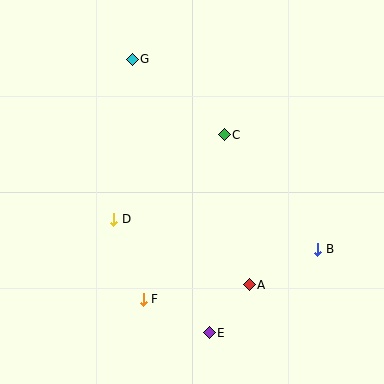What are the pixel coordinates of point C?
Point C is at (224, 135).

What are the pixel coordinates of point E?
Point E is at (209, 333).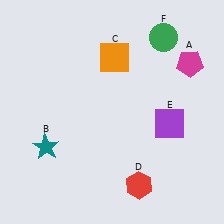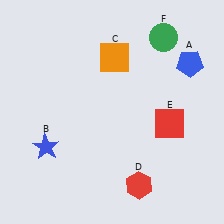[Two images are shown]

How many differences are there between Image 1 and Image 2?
There are 3 differences between the two images.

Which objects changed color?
A changed from magenta to blue. B changed from teal to blue. E changed from purple to red.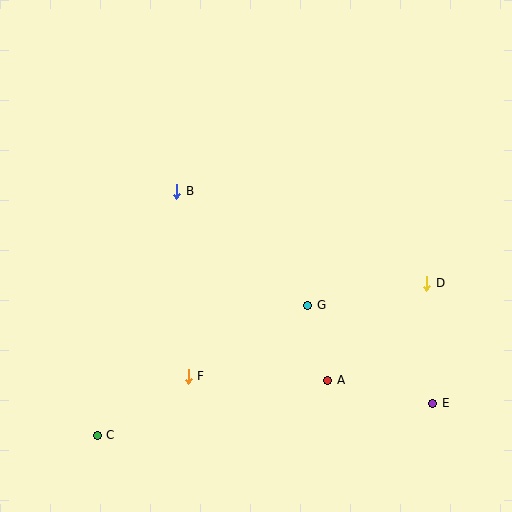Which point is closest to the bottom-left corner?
Point C is closest to the bottom-left corner.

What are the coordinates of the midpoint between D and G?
The midpoint between D and G is at (367, 294).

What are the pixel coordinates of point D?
Point D is at (427, 283).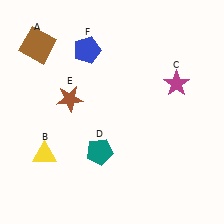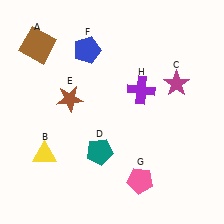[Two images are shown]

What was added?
A pink pentagon (G), a purple cross (H) were added in Image 2.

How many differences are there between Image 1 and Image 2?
There are 2 differences between the two images.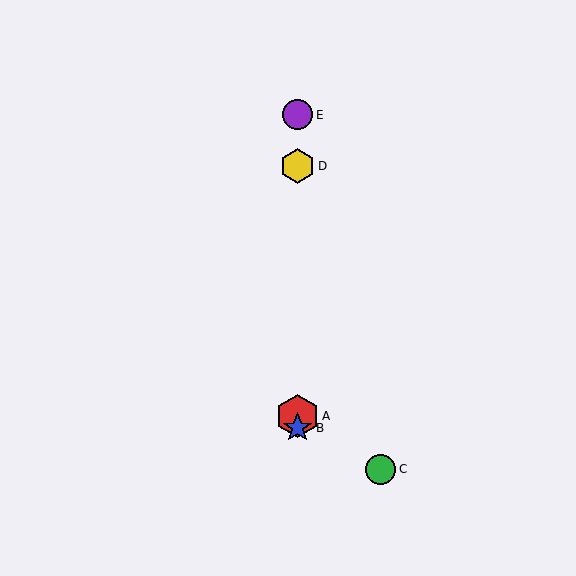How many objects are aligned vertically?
4 objects (A, B, D, E) are aligned vertically.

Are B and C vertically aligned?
No, B is at x≈298 and C is at x≈381.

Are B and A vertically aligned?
Yes, both are at x≈298.